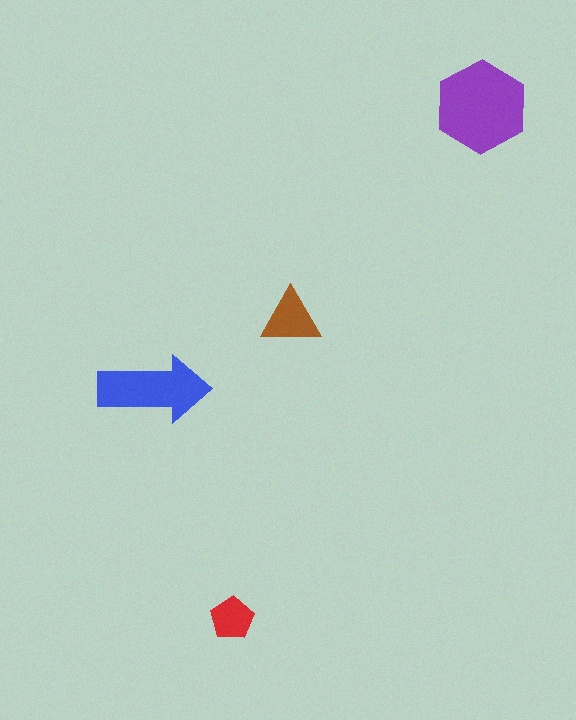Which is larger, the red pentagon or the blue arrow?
The blue arrow.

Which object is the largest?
The purple hexagon.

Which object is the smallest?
The red pentagon.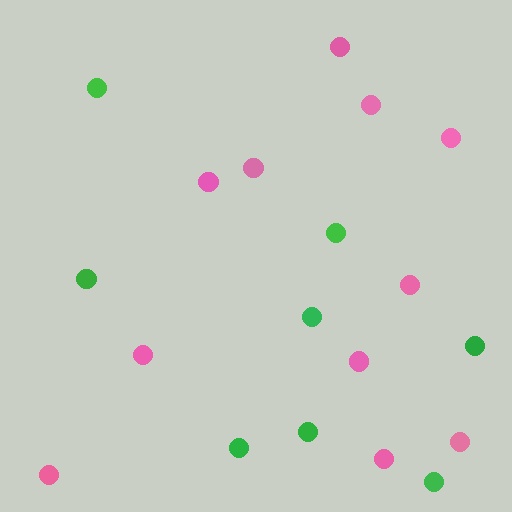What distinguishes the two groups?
There are 2 groups: one group of green circles (8) and one group of pink circles (11).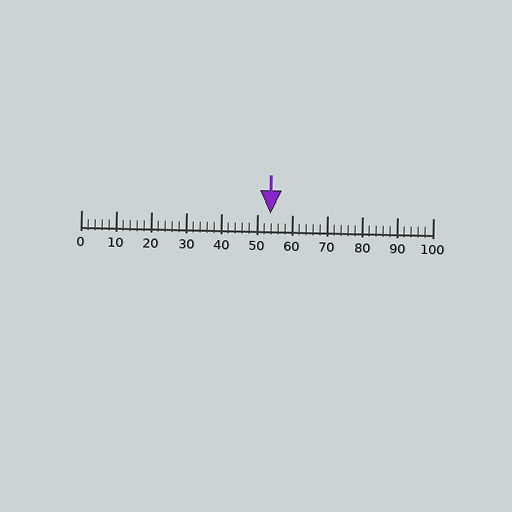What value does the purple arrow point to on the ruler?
The purple arrow points to approximately 54.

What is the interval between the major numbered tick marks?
The major tick marks are spaced 10 units apart.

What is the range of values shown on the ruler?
The ruler shows values from 0 to 100.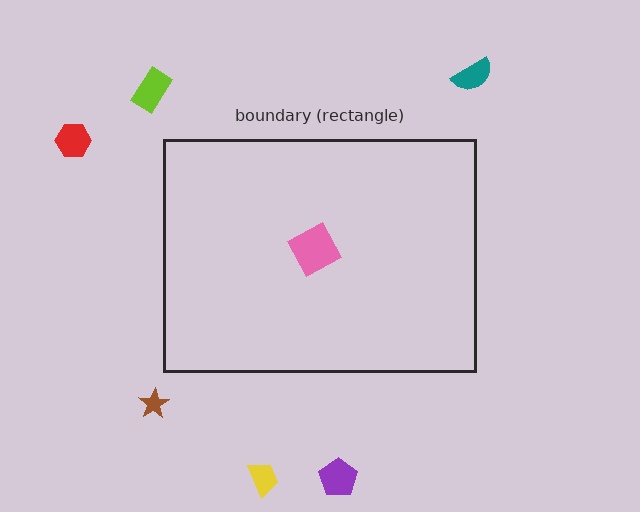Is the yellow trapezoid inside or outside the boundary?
Outside.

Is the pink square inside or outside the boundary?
Inside.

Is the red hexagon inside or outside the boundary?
Outside.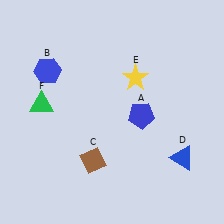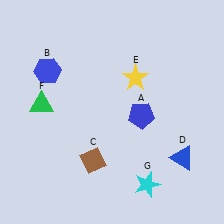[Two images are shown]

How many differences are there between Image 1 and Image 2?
There is 1 difference between the two images.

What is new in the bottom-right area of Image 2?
A cyan star (G) was added in the bottom-right area of Image 2.